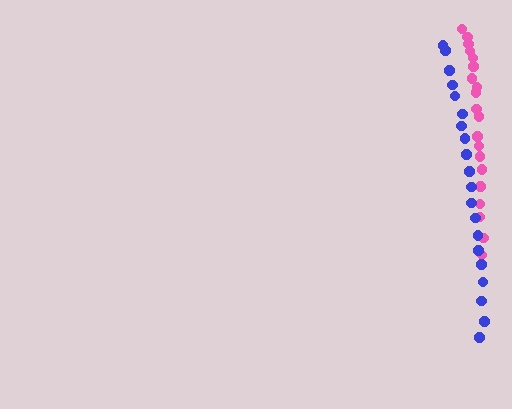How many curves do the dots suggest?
There are 2 distinct paths.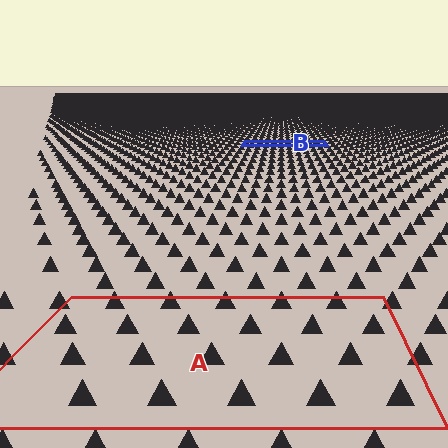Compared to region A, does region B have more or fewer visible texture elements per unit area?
Region B has more texture elements per unit area — they are packed more densely because it is farther away.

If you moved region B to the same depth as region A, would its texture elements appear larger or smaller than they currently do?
They would appear larger. At a closer depth, the same texture elements are projected at a bigger on-screen size.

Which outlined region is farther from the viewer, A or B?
Region B is farther from the viewer — the texture elements inside it appear smaller and more densely packed.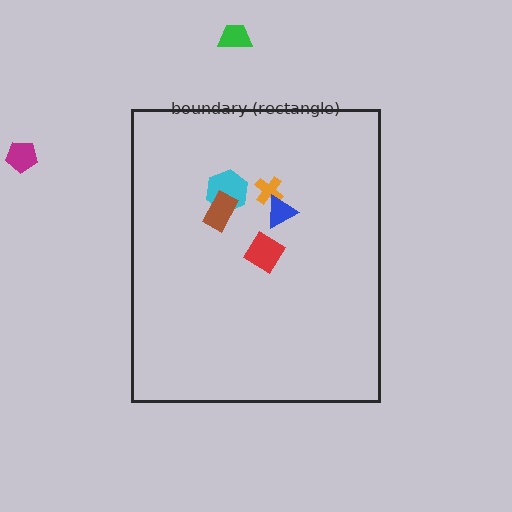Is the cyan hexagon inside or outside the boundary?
Inside.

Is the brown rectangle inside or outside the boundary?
Inside.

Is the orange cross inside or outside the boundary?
Inside.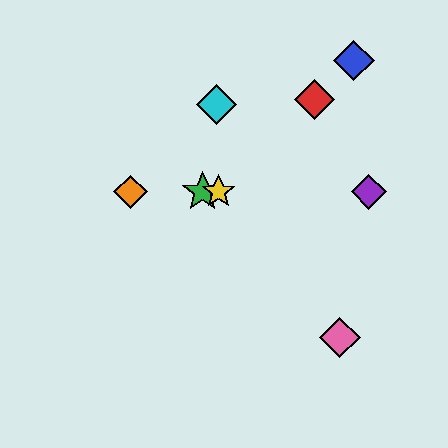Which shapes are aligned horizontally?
The green star, the yellow star, the purple diamond, the orange diamond are aligned horizontally.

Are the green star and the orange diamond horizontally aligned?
Yes, both are at y≈192.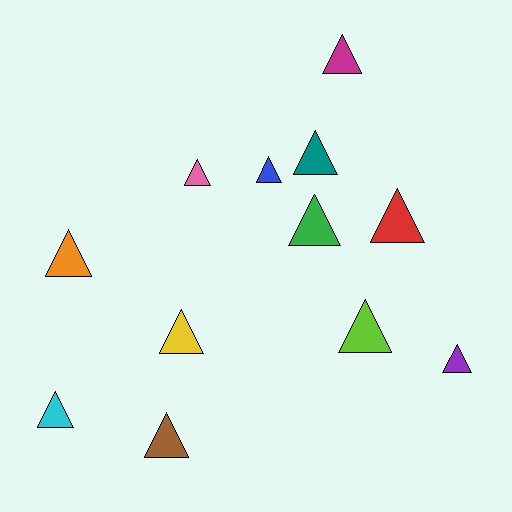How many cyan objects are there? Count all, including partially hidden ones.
There is 1 cyan object.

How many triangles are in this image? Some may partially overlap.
There are 12 triangles.